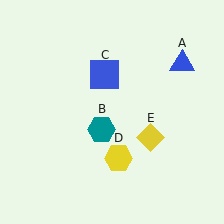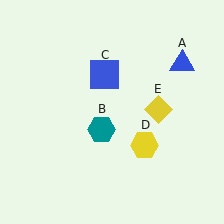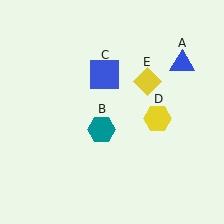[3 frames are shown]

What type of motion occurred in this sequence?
The yellow hexagon (object D), yellow diamond (object E) rotated counterclockwise around the center of the scene.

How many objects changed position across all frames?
2 objects changed position: yellow hexagon (object D), yellow diamond (object E).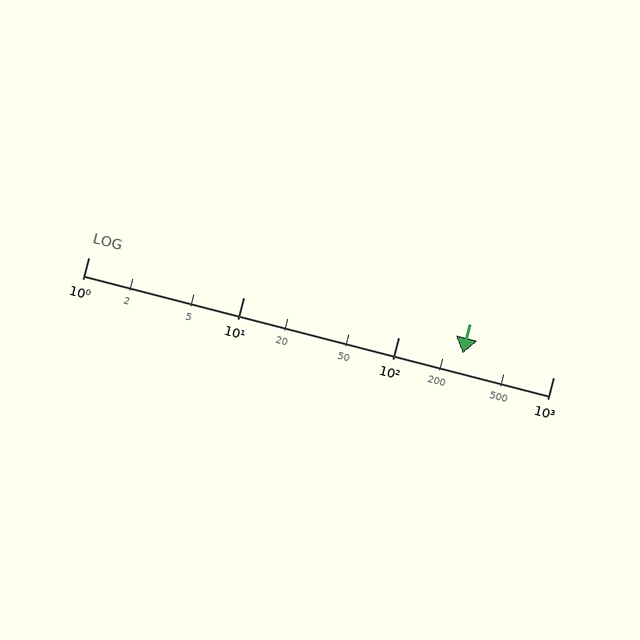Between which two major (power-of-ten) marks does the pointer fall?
The pointer is between 100 and 1000.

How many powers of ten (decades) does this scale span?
The scale spans 3 decades, from 1 to 1000.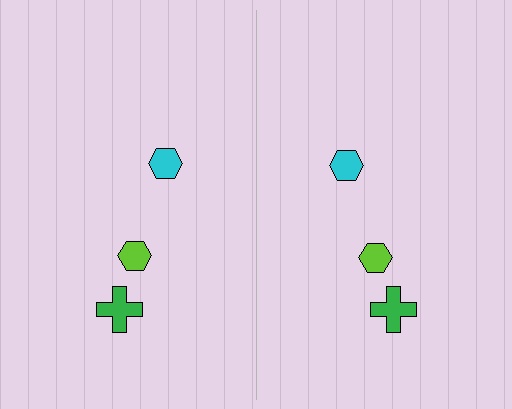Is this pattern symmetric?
Yes, this pattern has bilateral (reflection) symmetry.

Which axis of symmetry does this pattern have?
The pattern has a vertical axis of symmetry running through the center of the image.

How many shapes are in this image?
There are 6 shapes in this image.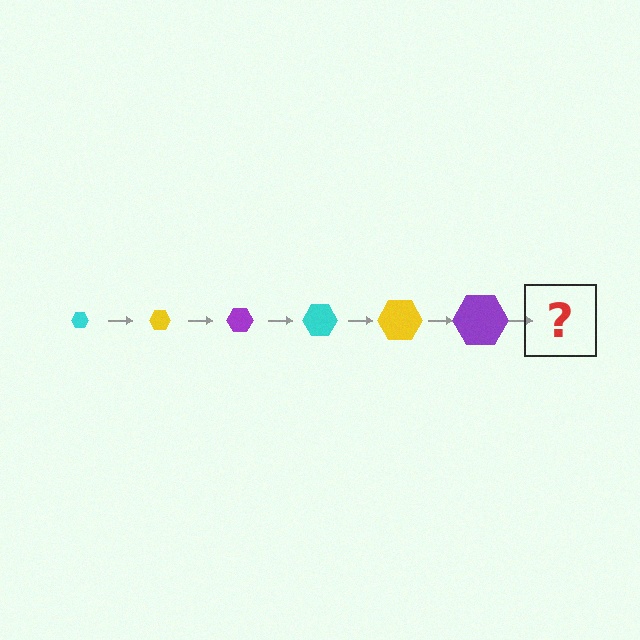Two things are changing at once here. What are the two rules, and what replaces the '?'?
The two rules are that the hexagon grows larger each step and the color cycles through cyan, yellow, and purple. The '?' should be a cyan hexagon, larger than the previous one.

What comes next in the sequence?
The next element should be a cyan hexagon, larger than the previous one.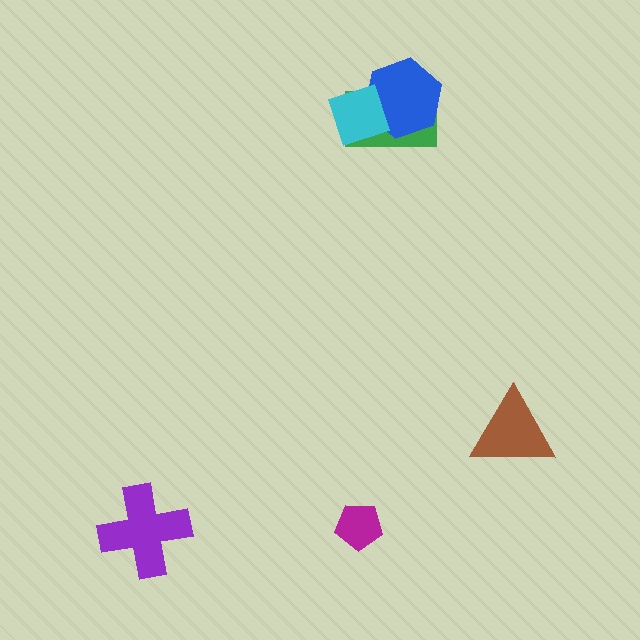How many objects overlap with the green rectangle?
2 objects overlap with the green rectangle.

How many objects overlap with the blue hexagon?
2 objects overlap with the blue hexagon.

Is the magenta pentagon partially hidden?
No, no other shape covers it.